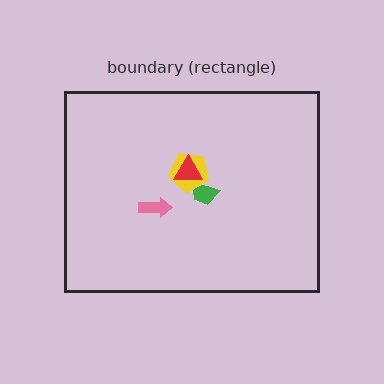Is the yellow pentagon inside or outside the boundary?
Inside.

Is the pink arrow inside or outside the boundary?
Inside.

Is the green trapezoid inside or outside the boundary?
Inside.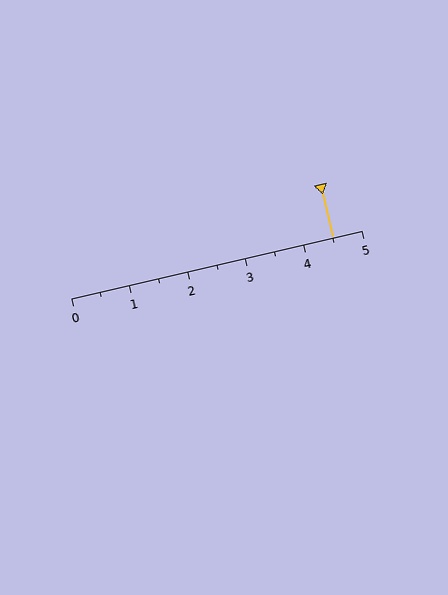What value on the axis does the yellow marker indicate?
The marker indicates approximately 4.5.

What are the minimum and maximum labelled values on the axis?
The axis runs from 0 to 5.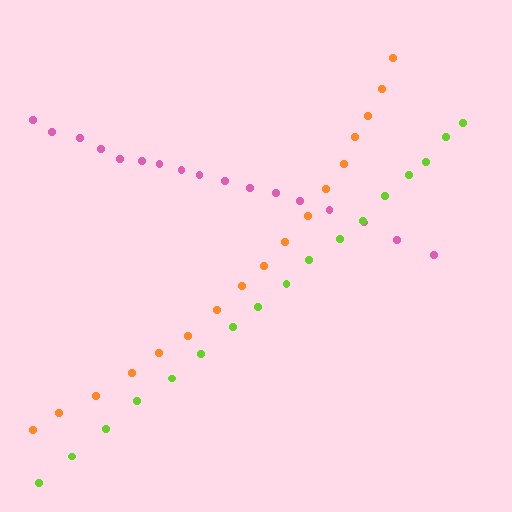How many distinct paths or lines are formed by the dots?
There are 3 distinct paths.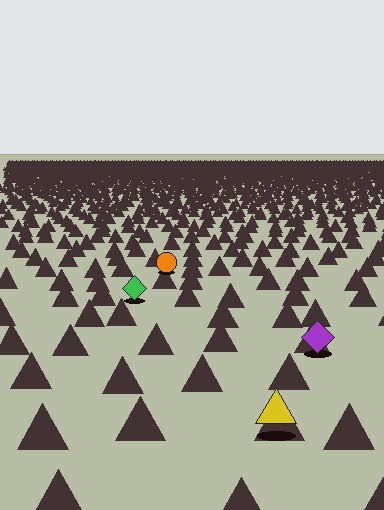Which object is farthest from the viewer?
The orange circle is farthest from the viewer. It appears smaller and the ground texture around it is denser.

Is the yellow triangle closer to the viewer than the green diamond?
Yes. The yellow triangle is closer — you can tell from the texture gradient: the ground texture is coarser near it.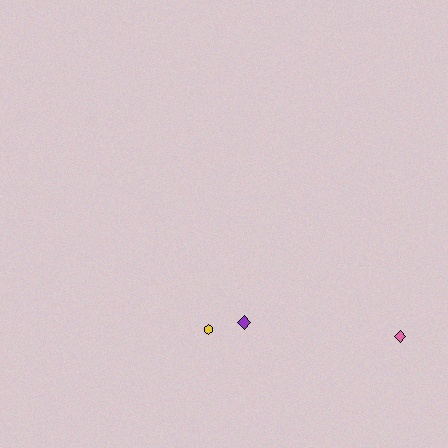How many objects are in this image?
There are 3 objects.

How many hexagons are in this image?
There is 1 hexagon.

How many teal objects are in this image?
There are no teal objects.